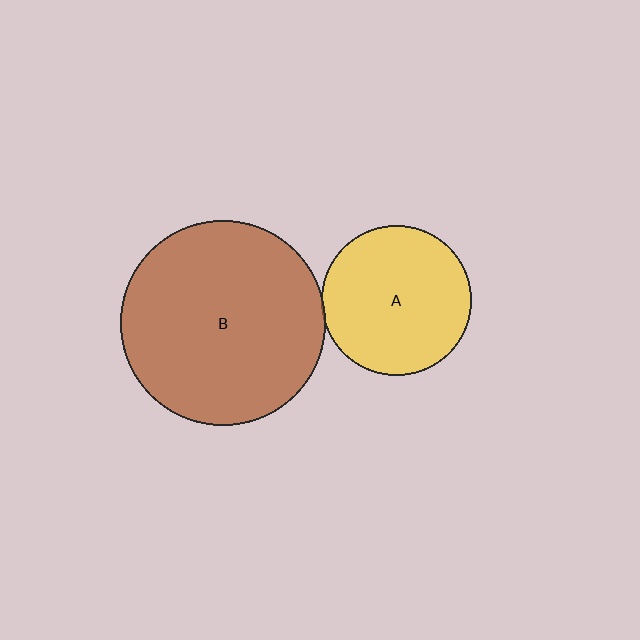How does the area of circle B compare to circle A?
Approximately 1.9 times.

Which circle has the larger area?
Circle B (brown).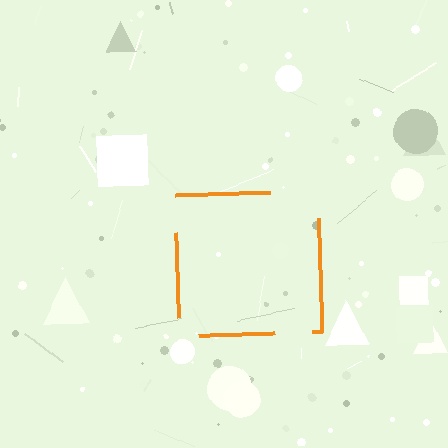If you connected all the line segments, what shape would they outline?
They would outline a square.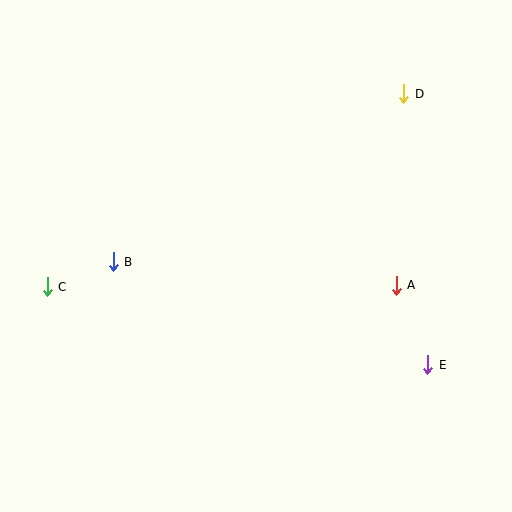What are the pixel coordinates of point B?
Point B is at (113, 262).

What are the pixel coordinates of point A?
Point A is at (396, 286).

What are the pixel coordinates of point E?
Point E is at (428, 365).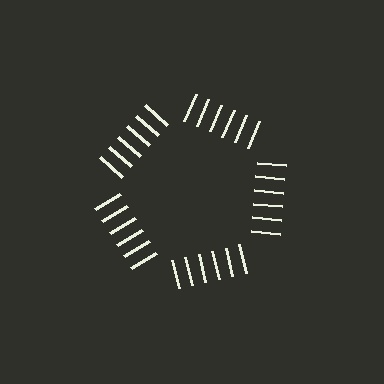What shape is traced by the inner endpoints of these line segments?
An illusory pentagon — the line segments terminate on its edges but no continuous stroke is drawn.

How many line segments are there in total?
30 — 6 along each of the 5 edges.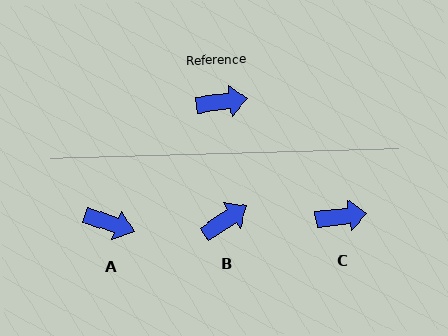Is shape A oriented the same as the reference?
No, it is off by about 26 degrees.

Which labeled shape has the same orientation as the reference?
C.